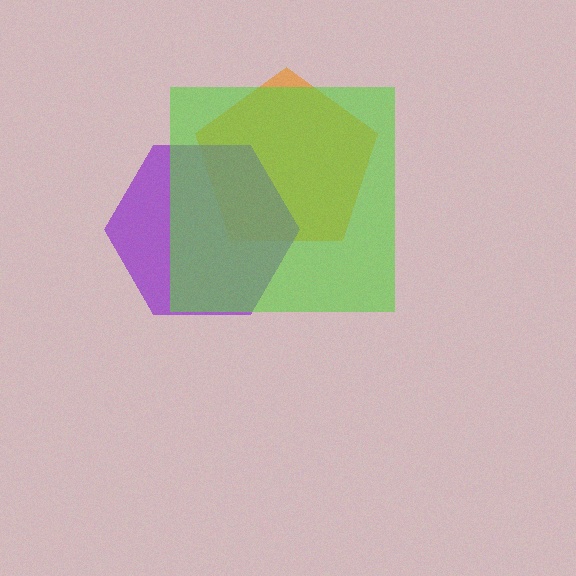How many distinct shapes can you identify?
There are 3 distinct shapes: an orange pentagon, a purple hexagon, a lime square.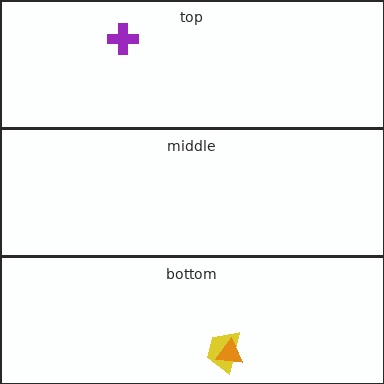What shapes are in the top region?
The purple cross.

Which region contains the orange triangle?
The bottom region.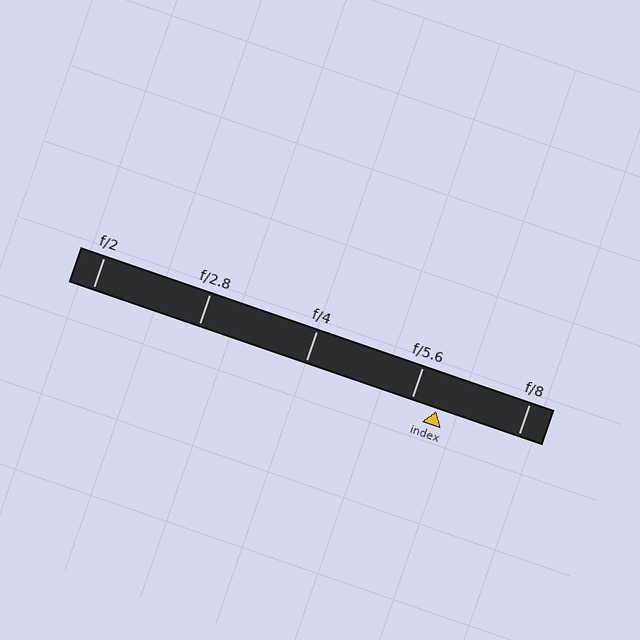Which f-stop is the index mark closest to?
The index mark is closest to f/5.6.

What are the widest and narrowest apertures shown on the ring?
The widest aperture shown is f/2 and the narrowest is f/8.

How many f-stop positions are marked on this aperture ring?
There are 5 f-stop positions marked.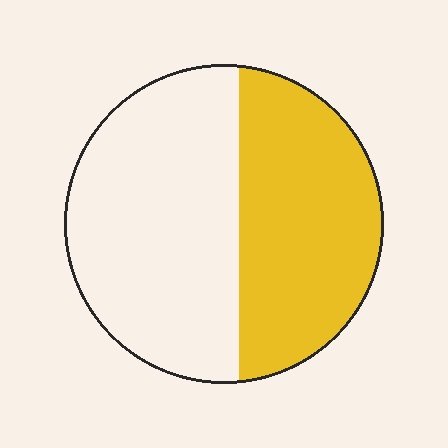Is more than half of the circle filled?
No.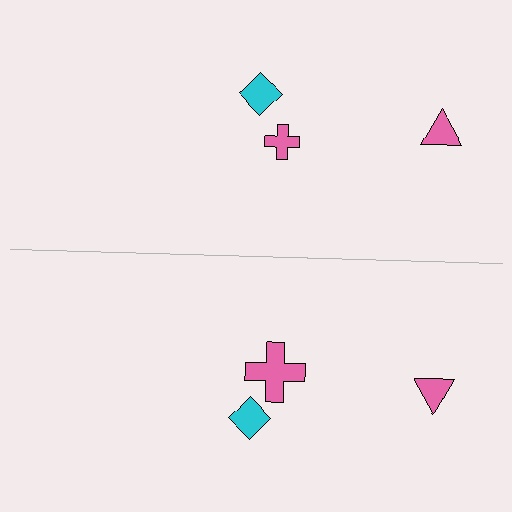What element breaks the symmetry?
The pink cross on the bottom side has a different size than its mirror counterpart.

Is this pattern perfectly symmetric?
No, the pattern is not perfectly symmetric. The pink cross on the bottom side has a different size than its mirror counterpart.